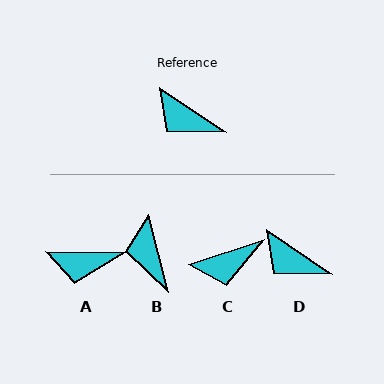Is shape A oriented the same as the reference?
No, it is off by about 33 degrees.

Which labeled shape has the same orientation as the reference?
D.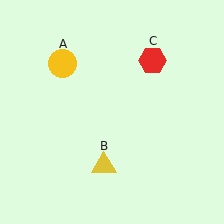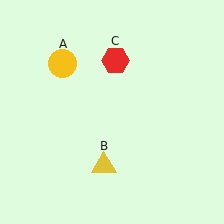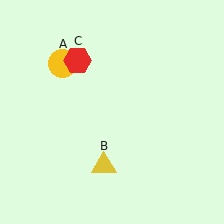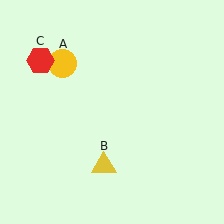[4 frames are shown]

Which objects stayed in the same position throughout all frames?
Yellow circle (object A) and yellow triangle (object B) remained stationary.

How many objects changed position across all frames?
1 object changed position: red hexagon (object C).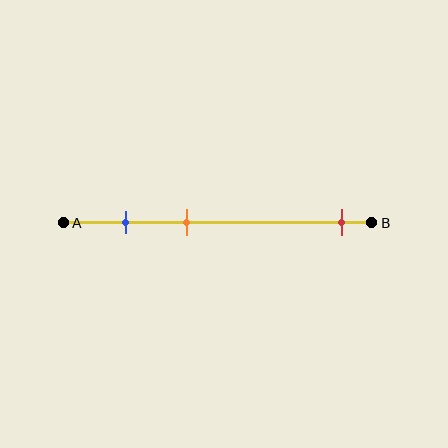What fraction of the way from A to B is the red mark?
The red mark is approximately 90% (0.9) of the way from A to B.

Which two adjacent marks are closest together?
The blue and orange marks are the closest adjacent pair.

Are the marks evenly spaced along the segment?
No, the marks are not evenly spaced.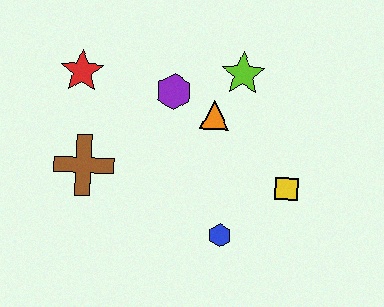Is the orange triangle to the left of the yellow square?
Yes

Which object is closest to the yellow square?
The blue hexagon is closest to the yellow square.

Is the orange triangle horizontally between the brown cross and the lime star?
Yes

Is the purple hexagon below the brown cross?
No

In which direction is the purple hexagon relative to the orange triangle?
The purple hexagon is to the left of the orange triangle.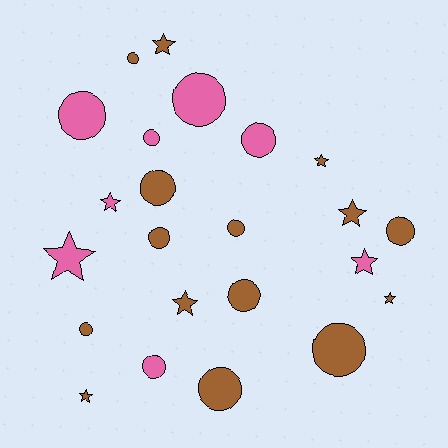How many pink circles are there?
There are 5 pink circles.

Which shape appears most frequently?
Circle, with 14 objects.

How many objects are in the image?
There are 23 objects.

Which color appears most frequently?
Brown, with 15 objects.